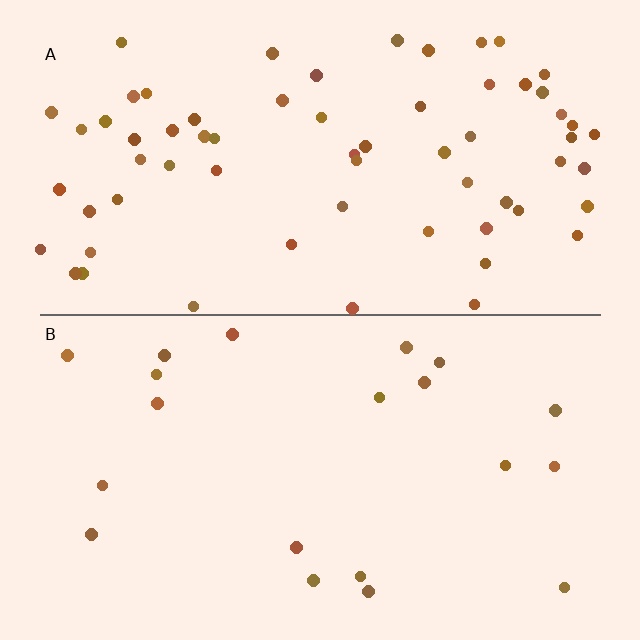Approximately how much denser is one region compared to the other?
Approximately 3.2× — region A over region B.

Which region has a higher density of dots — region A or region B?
A (the top).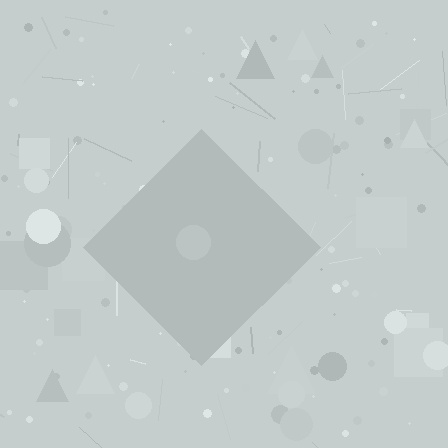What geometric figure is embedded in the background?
A diamond is embedded in the background.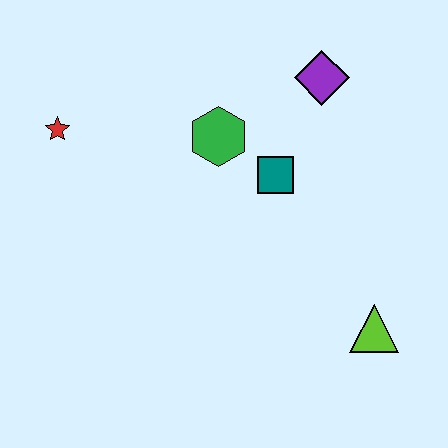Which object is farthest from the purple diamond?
The red star is farthest from the purple diamond.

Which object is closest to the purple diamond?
The teal square is closest to the purple diamond.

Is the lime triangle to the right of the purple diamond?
Yes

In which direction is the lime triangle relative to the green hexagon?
The lime triangle is below the green hexagon.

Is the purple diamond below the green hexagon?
No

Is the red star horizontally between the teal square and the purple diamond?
No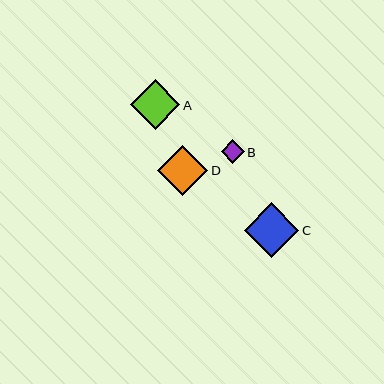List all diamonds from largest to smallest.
From largest to smallest: C, D, A, B.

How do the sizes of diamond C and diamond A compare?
Diamond C and diamond A are approximately the same size.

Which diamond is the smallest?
Diamond B is the smallest with a size of approximately 23 pixels.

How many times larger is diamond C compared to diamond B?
Diamond C is approximately 2.4 times the size of diamond B.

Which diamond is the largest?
Diamond C is the largest with a size of approximately 54 pixels.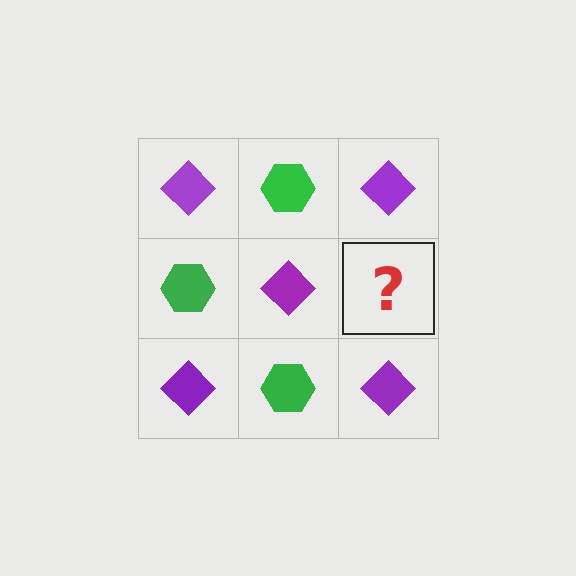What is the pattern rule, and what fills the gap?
The rule is that it alternates purple diamond and green hexagon in a checkerboard pattern. The gap should be filled with a green hexagon.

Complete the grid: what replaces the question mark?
The question mark should be replaced with a green hexagon.